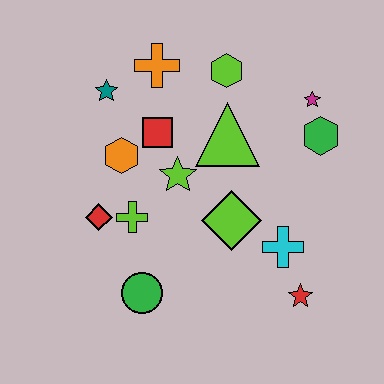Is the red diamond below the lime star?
Yes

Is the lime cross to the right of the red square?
No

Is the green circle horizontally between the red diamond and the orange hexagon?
No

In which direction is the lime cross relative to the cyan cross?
The lime cross is to the left of the cyan cross.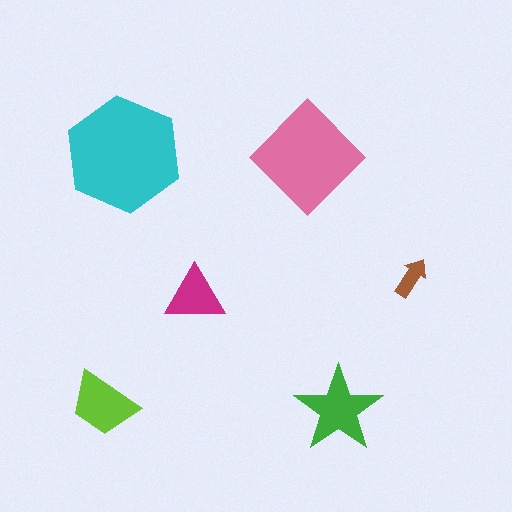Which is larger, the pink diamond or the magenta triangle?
The pink diamond.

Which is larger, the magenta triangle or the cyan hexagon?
The cyan hexagon.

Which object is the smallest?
The brown arrow.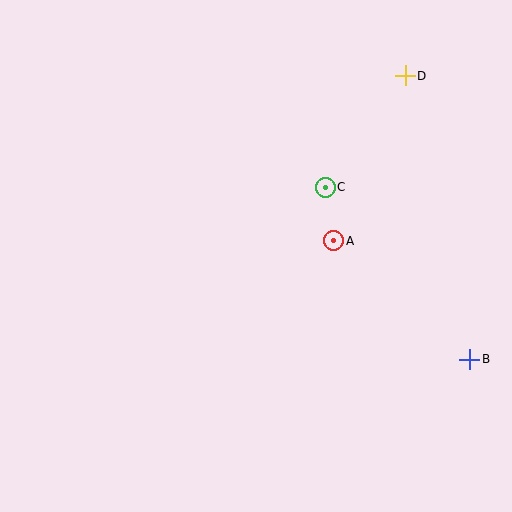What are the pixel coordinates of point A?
Point A is at (334, 241).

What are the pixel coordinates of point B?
Point B is at (470, 359).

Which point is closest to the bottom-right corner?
Point B is closest to the bottom-right corner.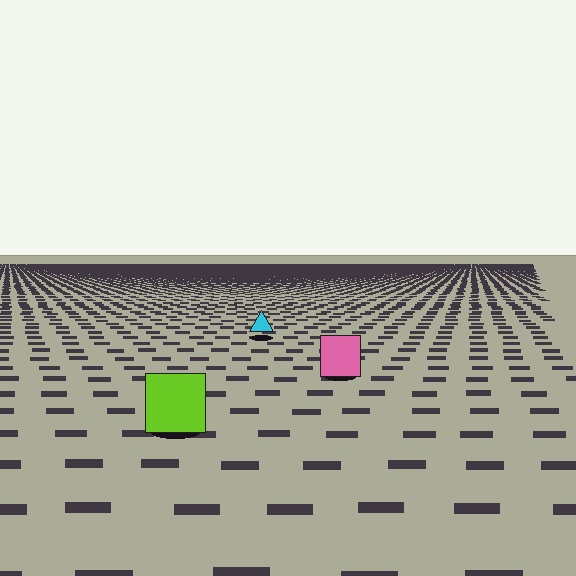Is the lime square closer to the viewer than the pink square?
Yes. The lime square is closer — you can tell from the texture gradient: the ground texture is coarser near it.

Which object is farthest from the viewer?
The cyan triangle is farthest from the viewer. It appears smaller and the ground texture around it is denser.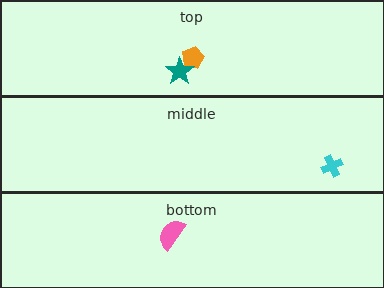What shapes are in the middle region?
The cyan cross.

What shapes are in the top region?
The orange pentagon, the teal star.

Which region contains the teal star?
The top region.